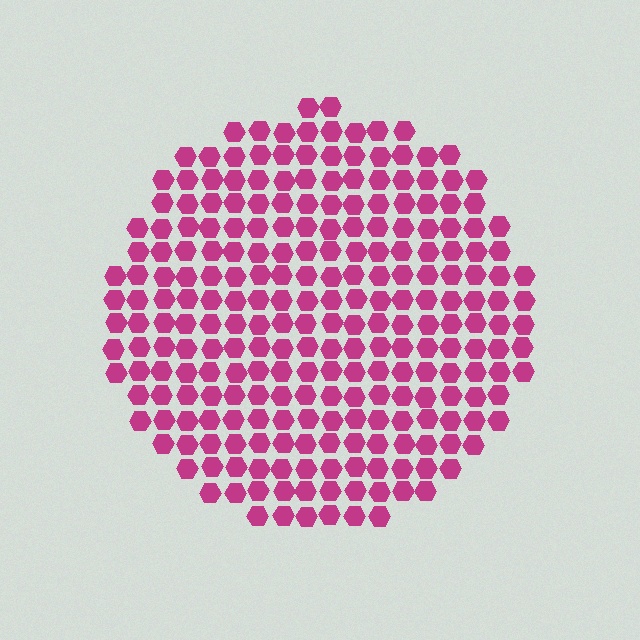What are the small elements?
The small elements are hexagons.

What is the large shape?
The large shape is a circle.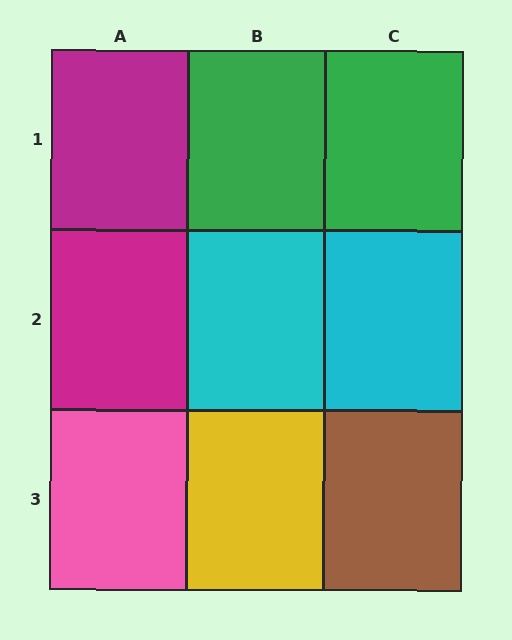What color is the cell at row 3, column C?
Brown.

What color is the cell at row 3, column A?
Pink.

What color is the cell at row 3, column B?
Yellow.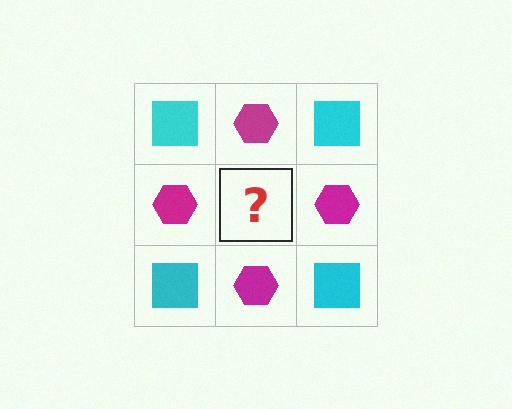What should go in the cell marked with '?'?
The missing cell should contain a cyan square.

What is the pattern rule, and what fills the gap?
The rule is that it alternates cyan square and magenta hexagon in a checkerboard pattern. The gap should be filled with a cyan square.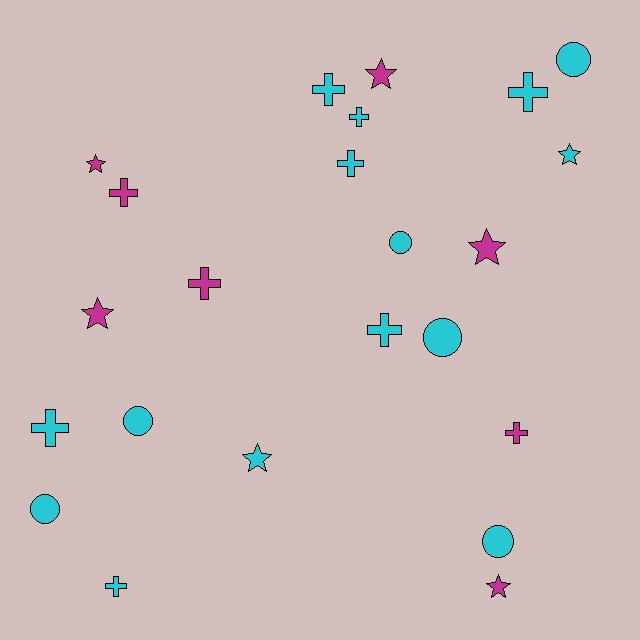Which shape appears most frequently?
Cross, with 10 objects.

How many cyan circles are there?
There are 6 cyan circles.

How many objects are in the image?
There are 23 objects.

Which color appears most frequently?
Cyan, with 15 objects.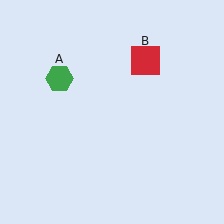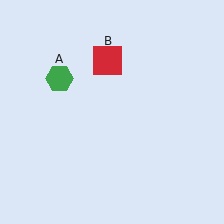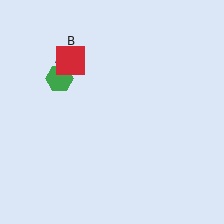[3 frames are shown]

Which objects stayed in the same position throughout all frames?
Green hexagon (object A) remained stationary.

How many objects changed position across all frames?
1 object changed position: red square (object B).